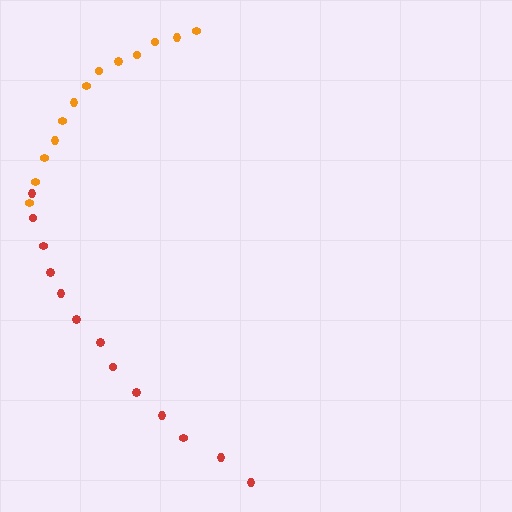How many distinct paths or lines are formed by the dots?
There are 2 distinct paths.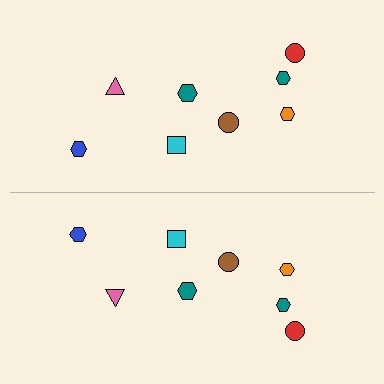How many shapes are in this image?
There are 16 shapes in this image.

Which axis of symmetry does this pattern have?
The pattern has a horizontal axis of symmetry running through the center of the image.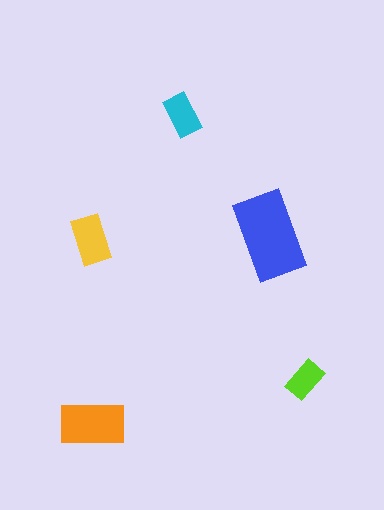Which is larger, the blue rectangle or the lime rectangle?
The blue one.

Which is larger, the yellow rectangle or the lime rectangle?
The yellow one.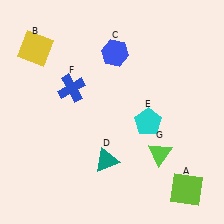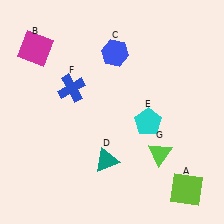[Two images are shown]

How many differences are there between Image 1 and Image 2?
There is 1 difference between the two images.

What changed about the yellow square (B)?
In Image 1, B is yellow. In Image 2, it changed to magenta.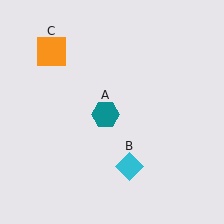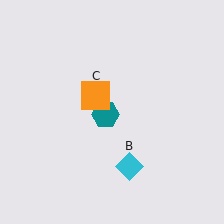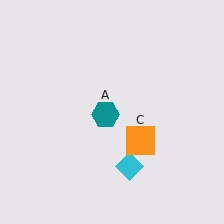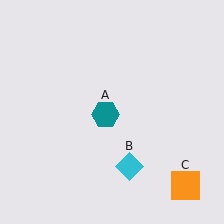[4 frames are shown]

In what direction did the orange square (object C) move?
The orange square (object C) moved down and to the right.